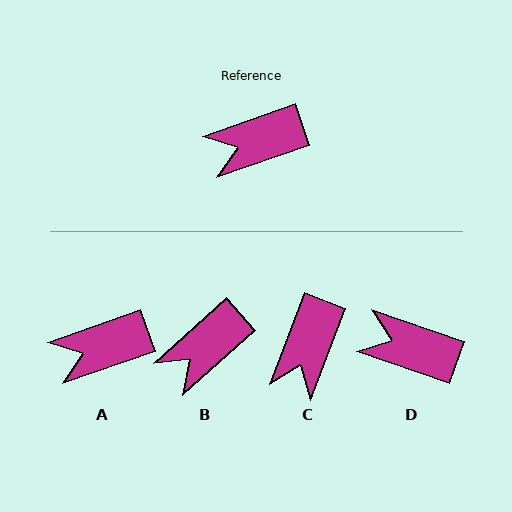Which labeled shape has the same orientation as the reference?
A.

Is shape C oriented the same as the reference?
No, it is off by about 50 degrees.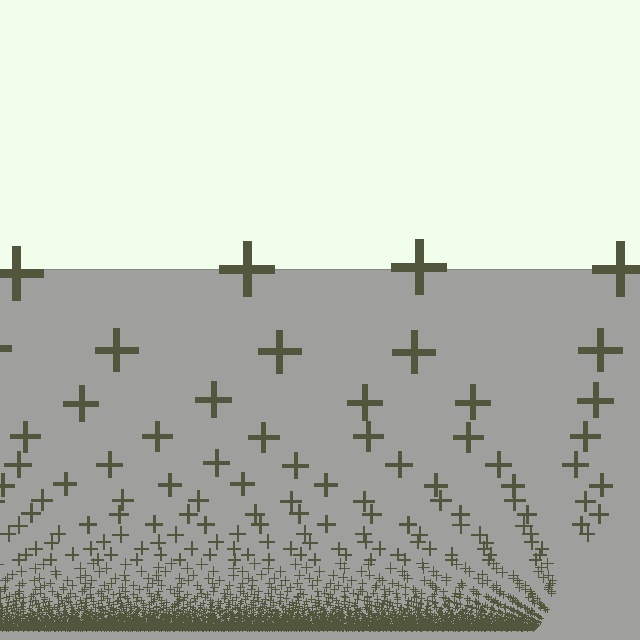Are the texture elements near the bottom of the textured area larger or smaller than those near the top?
Smaller. The gradient is inverted — elements near the bottom are smaller and denser.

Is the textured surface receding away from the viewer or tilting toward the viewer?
The surface appears to tilt toward the viewer. Texture elements get larger and sparser toward the top.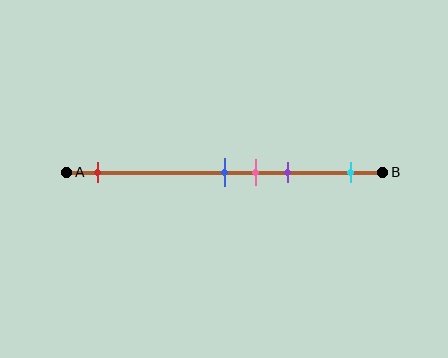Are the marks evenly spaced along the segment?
No, the marks are not evenly spaced.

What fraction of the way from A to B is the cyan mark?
The cyan mark is approximately 90% (0.9) of the way from A to B.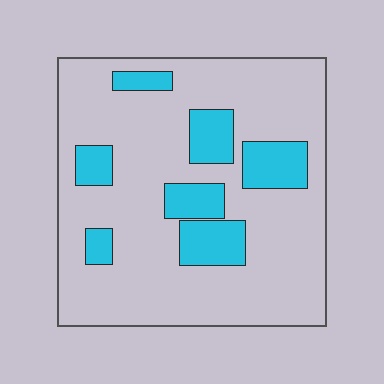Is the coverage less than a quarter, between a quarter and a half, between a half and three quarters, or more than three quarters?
Less than a quarter.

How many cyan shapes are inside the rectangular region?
7.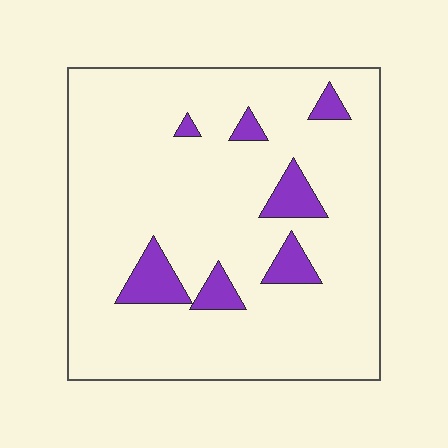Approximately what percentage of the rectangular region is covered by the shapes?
Approximately 10%.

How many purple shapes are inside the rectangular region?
7.